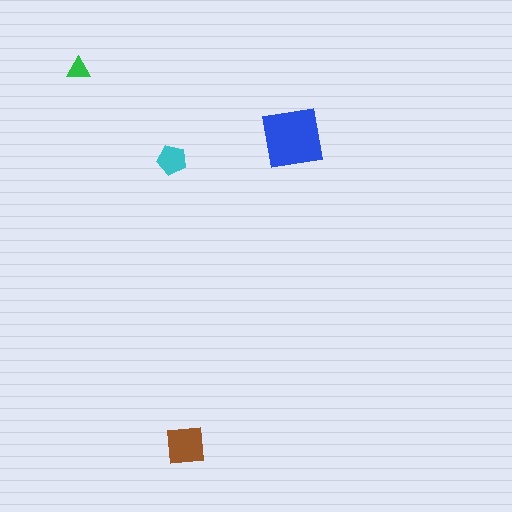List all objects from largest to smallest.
The blue square, the brown square, the cyan pentagon, the green triangle.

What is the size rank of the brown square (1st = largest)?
2nd.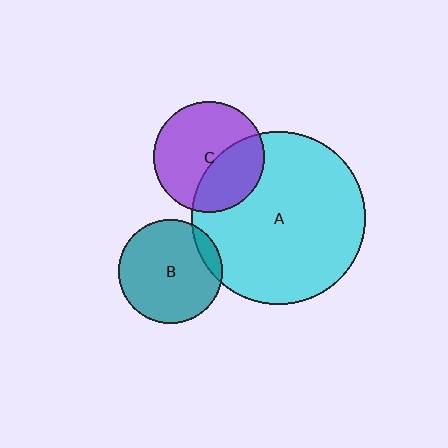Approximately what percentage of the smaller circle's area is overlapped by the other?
Approximately 10%.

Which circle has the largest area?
Circle A (cyan).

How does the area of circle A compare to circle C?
Approximately 2.4 times.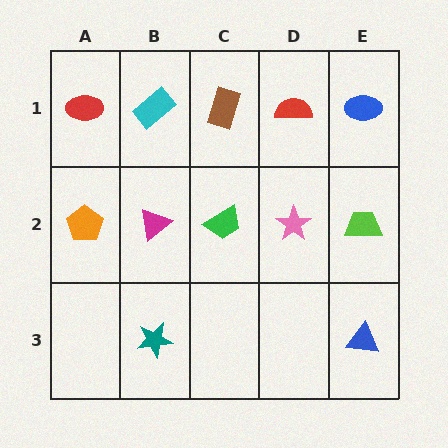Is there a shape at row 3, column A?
No, that cell is empty.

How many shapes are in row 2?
5 shapes.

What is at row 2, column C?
A green trapezoid.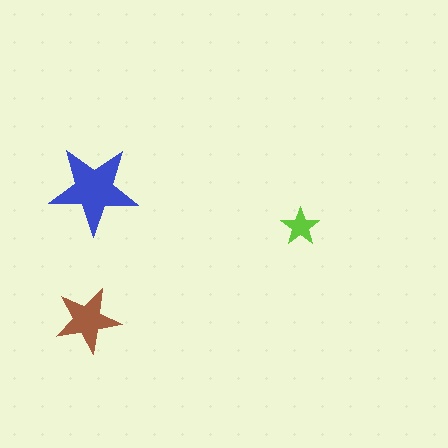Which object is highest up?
The blue star is topmost.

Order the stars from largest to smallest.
the blue one, the brown one, the lime one.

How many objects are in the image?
There are 3 objects in the image.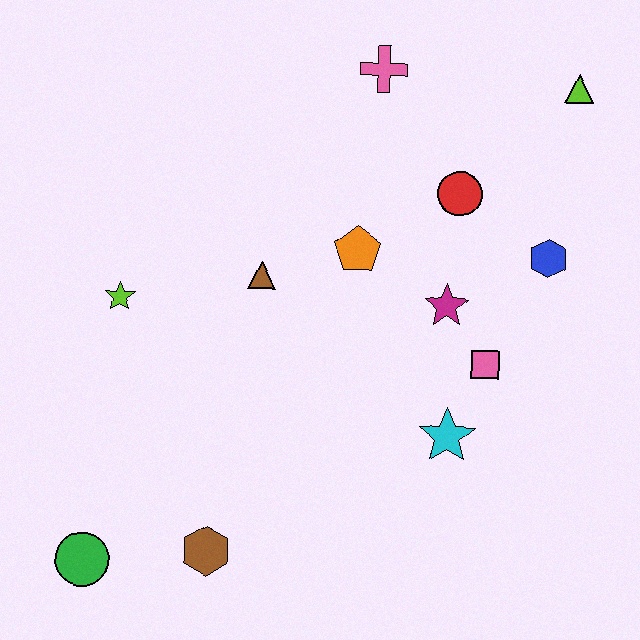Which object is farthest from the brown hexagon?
The lime triangle is farthest from the brown hexagon.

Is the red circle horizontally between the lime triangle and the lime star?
Yes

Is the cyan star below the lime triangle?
Yes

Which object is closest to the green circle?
The brown hexagon is closest to the green circle.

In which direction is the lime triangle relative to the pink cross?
The lime triangle is to the right of the pink cross.